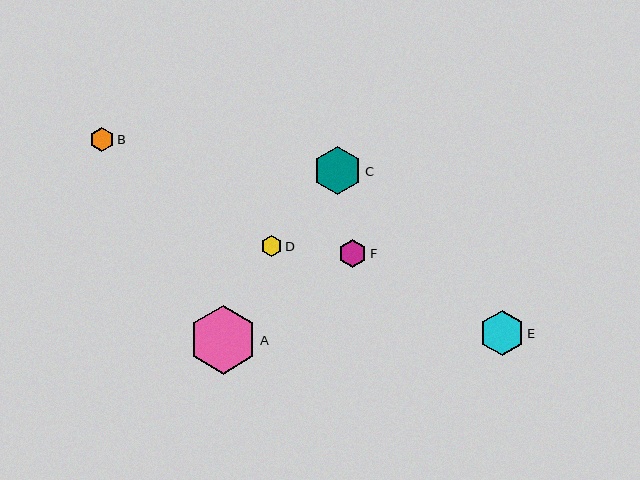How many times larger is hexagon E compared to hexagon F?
Hexagon E is approximately 1.6 times the size of hexagon F.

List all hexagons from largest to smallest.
From largest to smallest: A, C, E, F, B, D.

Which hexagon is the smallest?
Hexagon D is the smallest with a size of approximately 21 pixels.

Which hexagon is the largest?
Hexagon A is the largest with a size of approximately 68 pixels.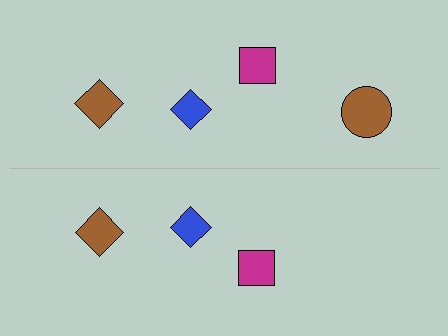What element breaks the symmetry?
A brown circle is missing from the bottom side.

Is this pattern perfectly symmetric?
No, the pattern is not perfectly symmetric. A brown circle is missing from the bottom side.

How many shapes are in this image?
There are 7 shapes in this image.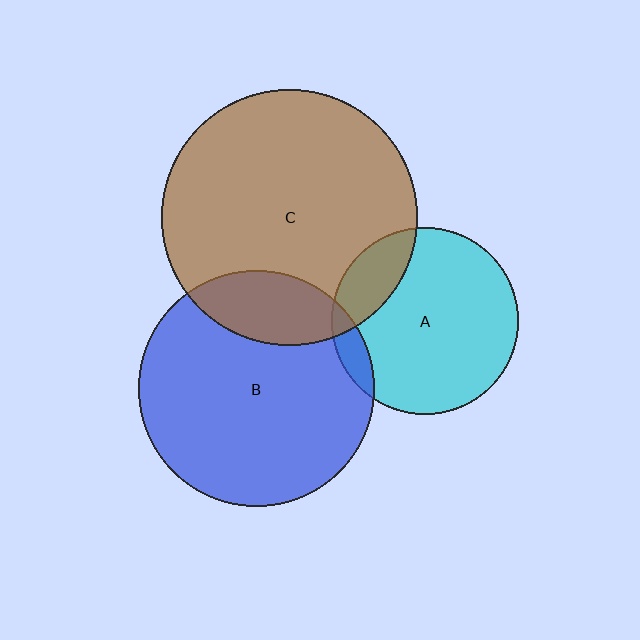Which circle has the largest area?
Circle C (brown).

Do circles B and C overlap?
Yes.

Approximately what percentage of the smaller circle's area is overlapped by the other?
Approximately 20%.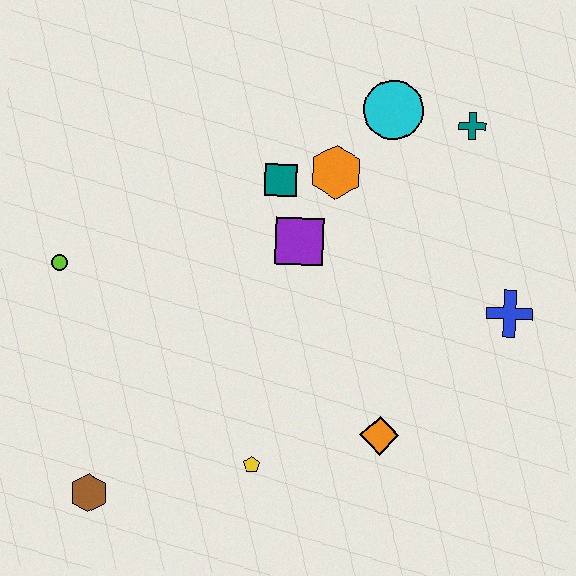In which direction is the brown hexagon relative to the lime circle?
The brown hexagon is below the lime circle.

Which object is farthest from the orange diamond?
The lime circle is farthest from the orange diamond.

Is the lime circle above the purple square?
No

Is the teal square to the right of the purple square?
No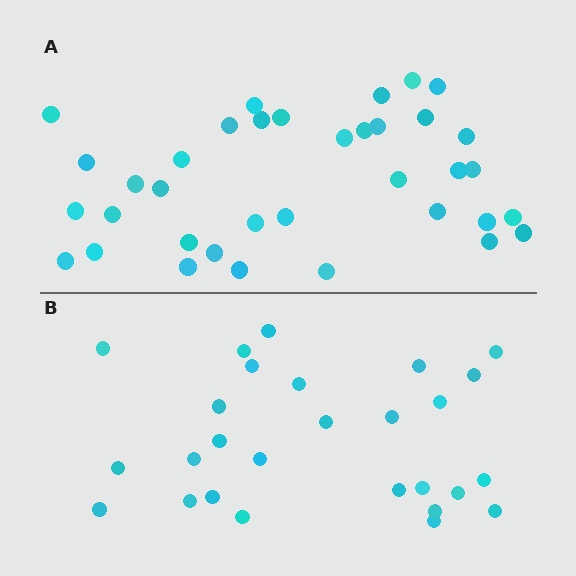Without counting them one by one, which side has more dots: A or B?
Region A (the top region) has more dots.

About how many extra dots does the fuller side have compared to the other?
Region A has roughly 8 or so more dots than region B.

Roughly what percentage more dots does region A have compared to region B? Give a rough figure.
About 35% more.